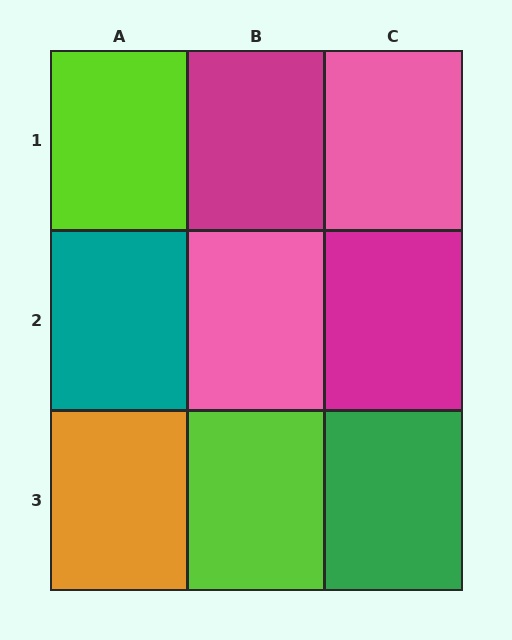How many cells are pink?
2 cells are pink.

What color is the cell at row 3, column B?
Lime.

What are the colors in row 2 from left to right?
Teal, pink, magenta.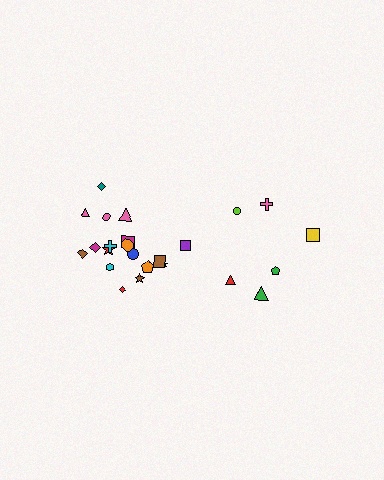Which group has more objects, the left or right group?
The left group.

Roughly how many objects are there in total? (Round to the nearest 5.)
Roughly 25 objects in total.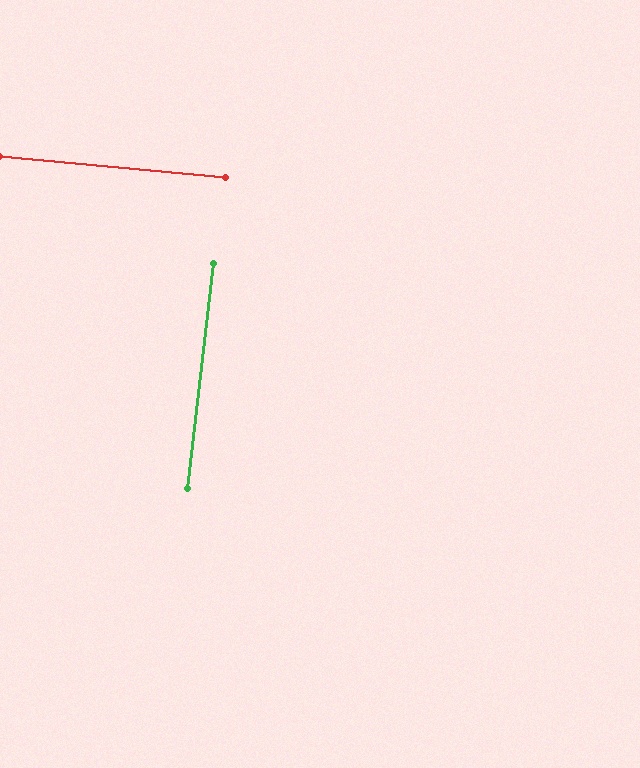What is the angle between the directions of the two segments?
Approximately 89 degrees.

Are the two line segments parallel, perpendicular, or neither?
Perpendicular — they meet at approximately 89°.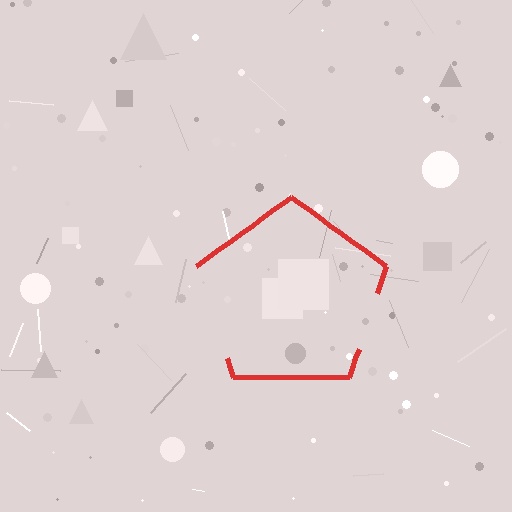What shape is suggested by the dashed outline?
The dashed outline suggests a pentagon.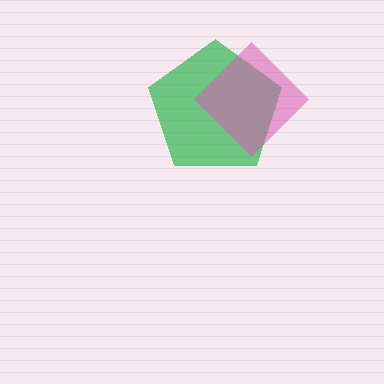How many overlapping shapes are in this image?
There are 2 overlapping shapes in the image.